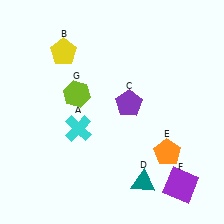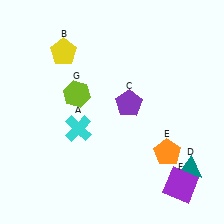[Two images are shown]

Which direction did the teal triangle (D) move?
The teal triangle (D) moved right.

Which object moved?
The teal triangle (D) moved right.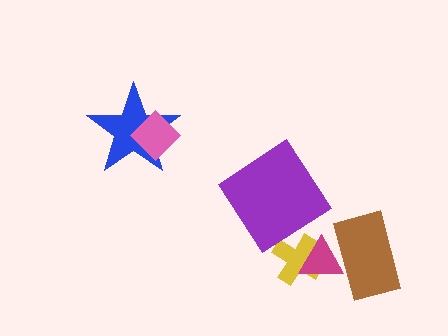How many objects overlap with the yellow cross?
1 object overlaps with the yellow cross.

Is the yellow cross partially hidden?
Yes, it is partially covered by another shape.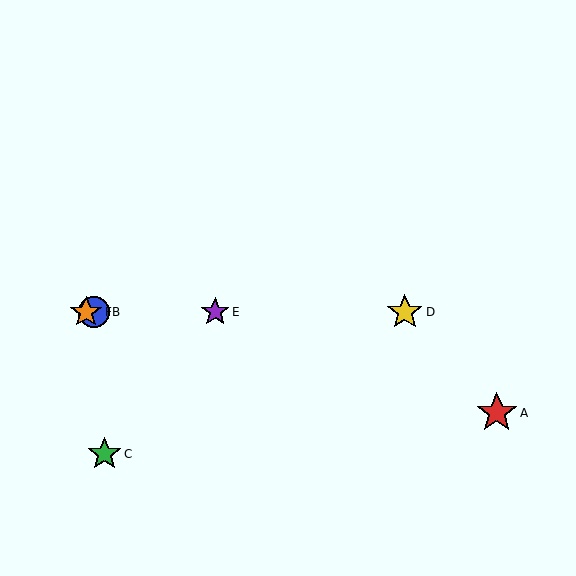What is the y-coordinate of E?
Object E is at y≈312.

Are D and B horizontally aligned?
Yes, both are at y≈312.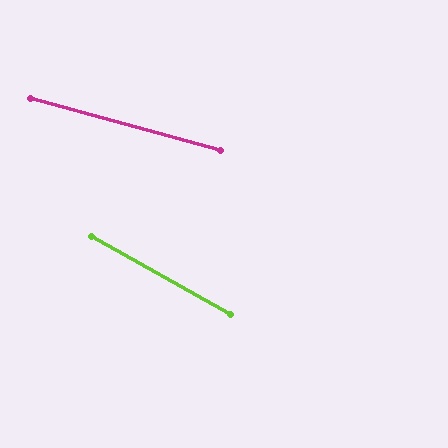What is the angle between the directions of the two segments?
Approximately 14 degrees.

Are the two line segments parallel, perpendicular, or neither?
Neither parallel nor perpendicular — they differ by about 14°.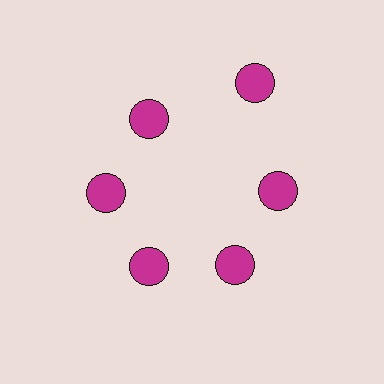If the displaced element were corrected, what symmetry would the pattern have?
It would have 6-fold rotational symmetry — the pattern would map onto itself every 60 degrees.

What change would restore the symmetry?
The symmetry would be restored by moving it inward, back onto the ring so that all 6 circles sit at equal angles and equal distance from the center.